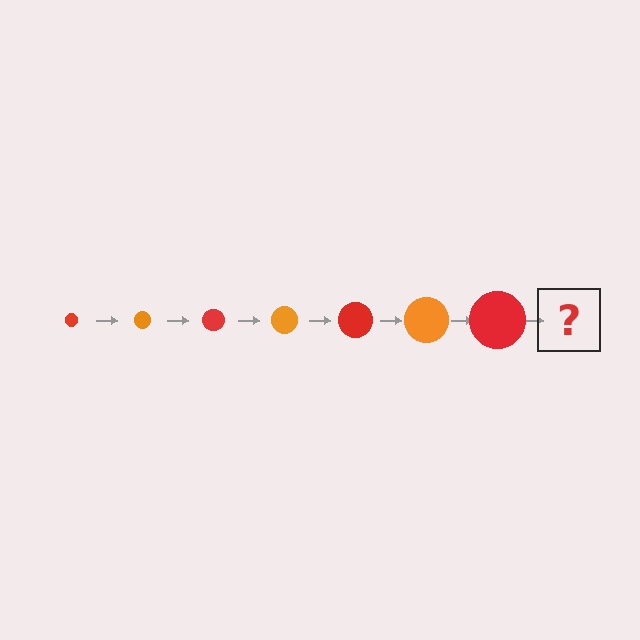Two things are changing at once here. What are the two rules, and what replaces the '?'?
The two rules are that the circle grows larger each step and the color cycles through red and orange. The '?' should be an orange circle, larger than the previous one.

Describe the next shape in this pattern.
It should be an orange circle, larger than the previous one.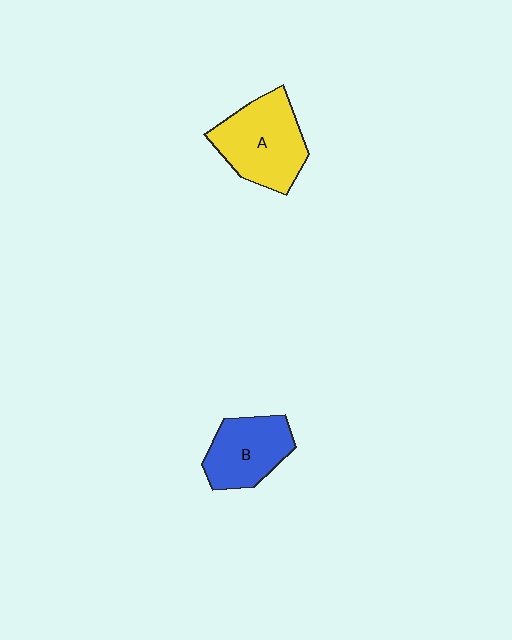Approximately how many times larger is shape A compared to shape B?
Approximately 1.3 times.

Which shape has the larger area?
Shape A (yellow).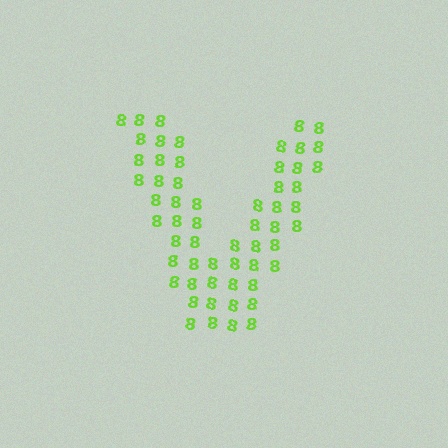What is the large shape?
The large shape is the letter V.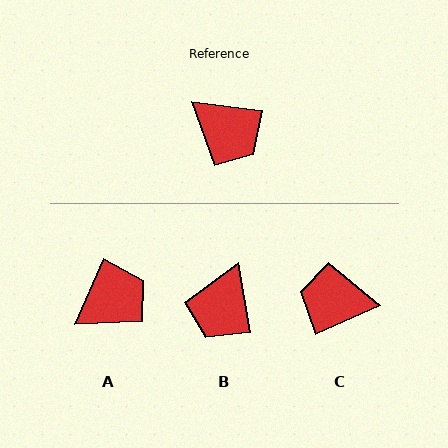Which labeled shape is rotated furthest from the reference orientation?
C, about 149 degrees away.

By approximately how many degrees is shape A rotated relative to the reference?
Approximately 73 degrees counter-clockwise.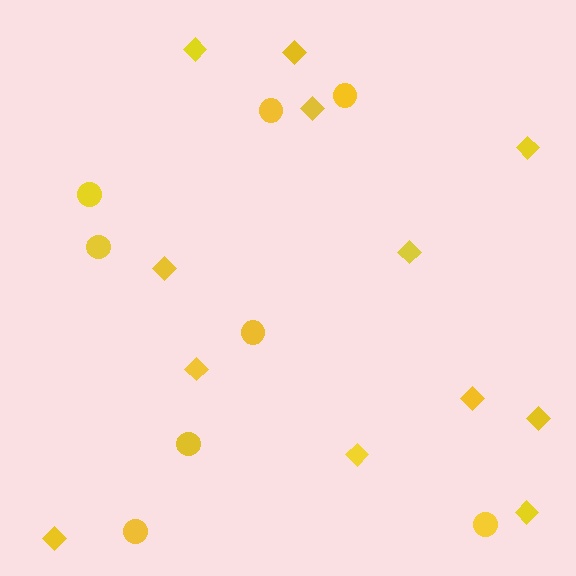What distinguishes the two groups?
There are 2 groups: one group of circles (8) and one group of diamonds (12).